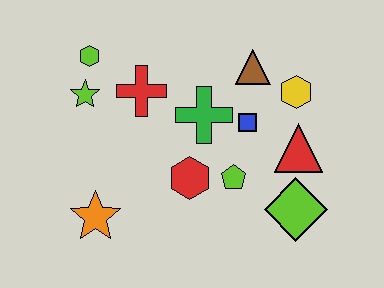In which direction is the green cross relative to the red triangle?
The green cross is to the left of the red triangle.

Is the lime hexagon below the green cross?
No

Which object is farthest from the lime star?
The lime diamond is farthest from the lime star.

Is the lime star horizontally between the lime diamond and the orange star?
No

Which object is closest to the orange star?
The red hexagon is closest to the orange star.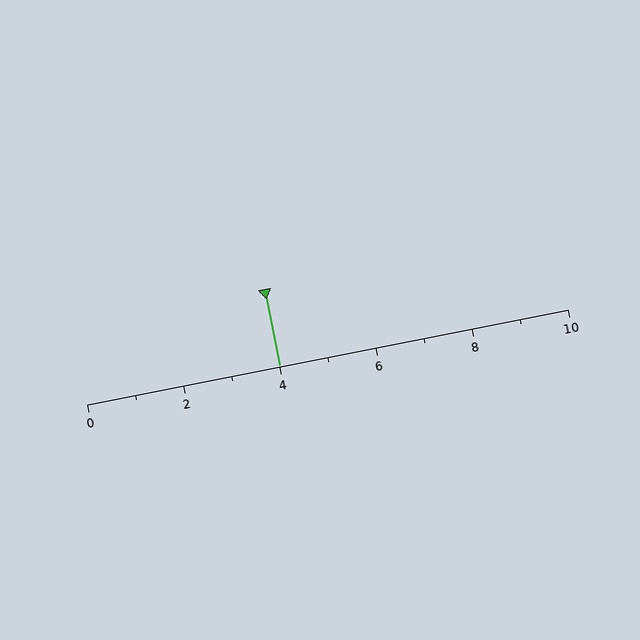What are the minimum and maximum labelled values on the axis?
The axis runs from 0 to 10.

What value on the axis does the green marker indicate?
The marker indicates approximately 4.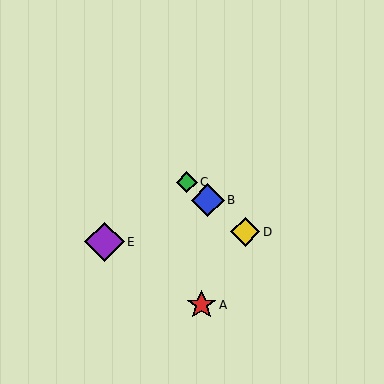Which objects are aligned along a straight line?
Objects B, C, D are aligned along a straight line.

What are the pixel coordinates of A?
Object A is at (201, 305).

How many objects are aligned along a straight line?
3 objects (B, C, D) are aligned along a straight line.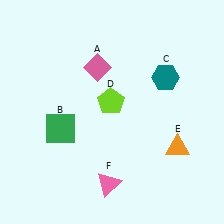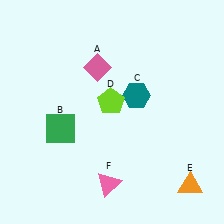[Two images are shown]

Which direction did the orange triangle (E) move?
The orange triangle (E) moved down.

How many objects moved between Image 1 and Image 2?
2 objects moved between the two images.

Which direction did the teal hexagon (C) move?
The teal hexagon (C) moved left.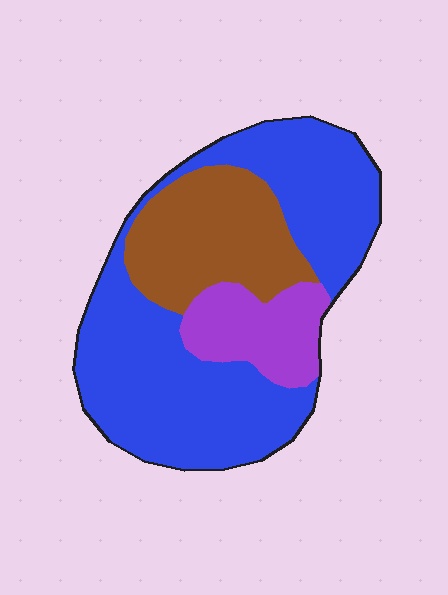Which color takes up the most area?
Blue, at roughly 60%.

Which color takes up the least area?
Purple, at roughly 15%.